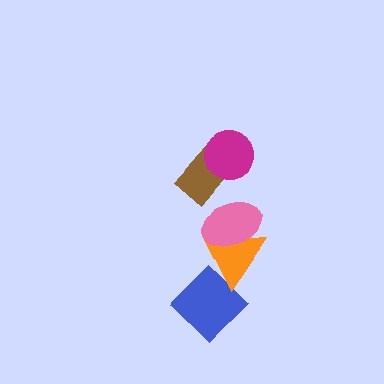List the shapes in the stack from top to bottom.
From top to bottom: the magenta circle, the brown rectangle, the pink ellipse, the orange triangle, the blue diamond.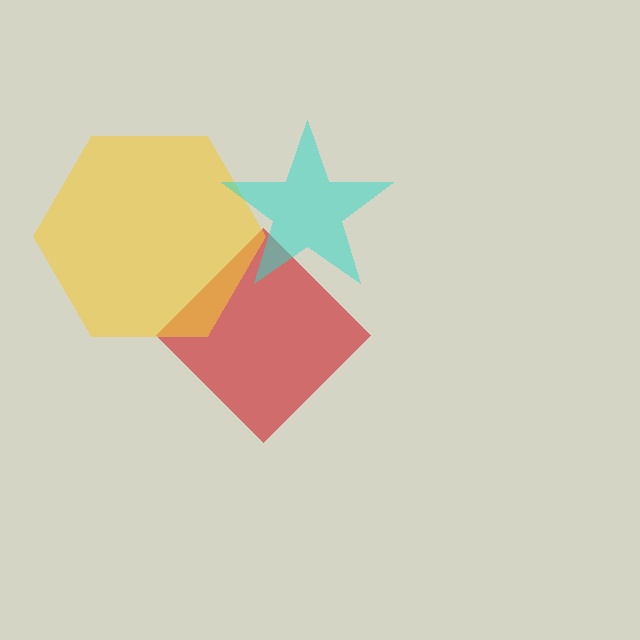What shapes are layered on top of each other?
The layered shapes are: a red diamond, a yellow hexagon, a cyan star.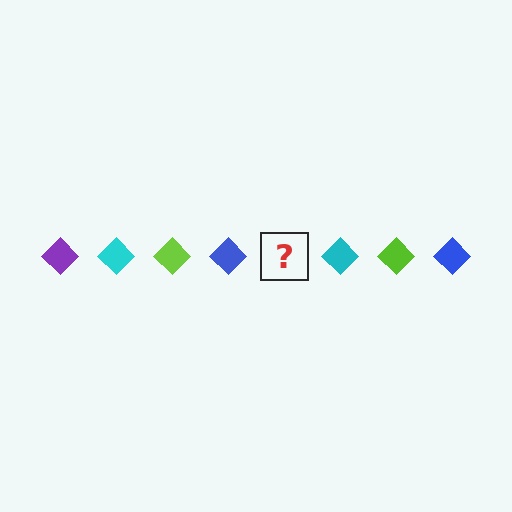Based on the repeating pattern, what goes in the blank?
The blank should be a purple diamond.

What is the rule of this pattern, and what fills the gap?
The rule is that the pattern cycles through purple, cyan, lime, blue diamonds. The gap should be filled with a purple diamond.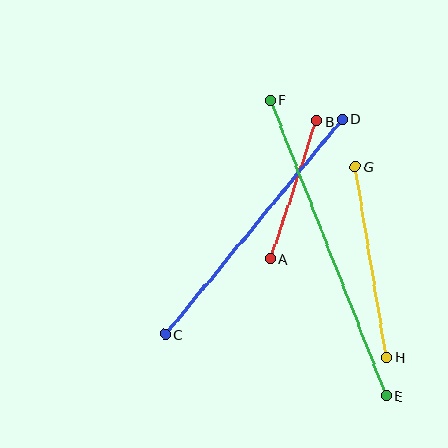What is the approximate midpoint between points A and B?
The midpoint is at approximately (294, 190) pixels.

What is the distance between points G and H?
The distance is approximately 193 pixels.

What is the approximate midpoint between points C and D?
The midpoint is at approximately (254, 227) pixels.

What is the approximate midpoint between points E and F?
The midpoint is at approximately (328, 248) pixels.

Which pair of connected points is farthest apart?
Points E and F are farthest apart.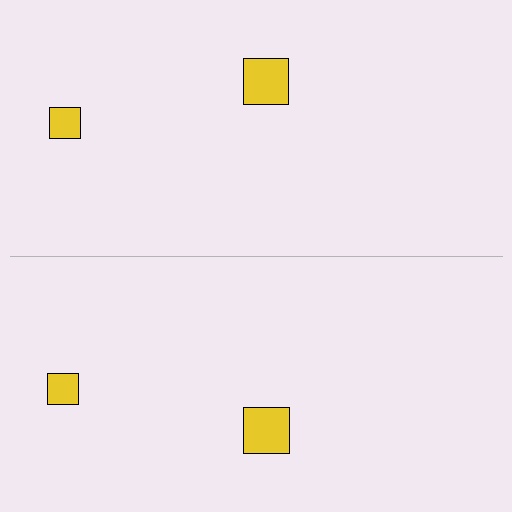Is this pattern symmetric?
Yes, this pattern has bilateral (reflection) symmetry.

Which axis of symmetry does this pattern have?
The pattern has a horizontal axis of symmetry running through the center of the image.